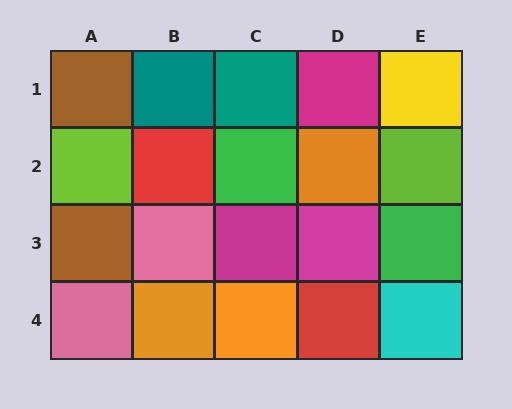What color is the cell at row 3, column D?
Magenta.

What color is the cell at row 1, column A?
Brown.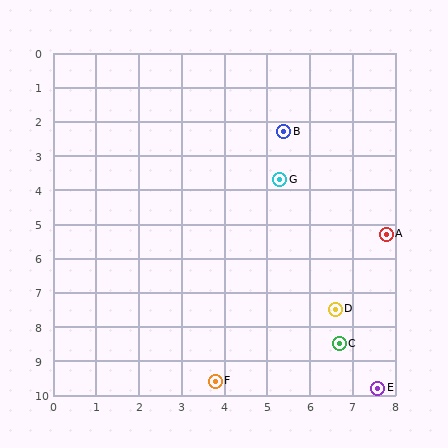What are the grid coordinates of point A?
Point A is at approximately (7.8, 5.3).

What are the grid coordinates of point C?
Point C is at approximately (6.7, 8.5).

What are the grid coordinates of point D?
Point D is at approximately (6.6, 7.5).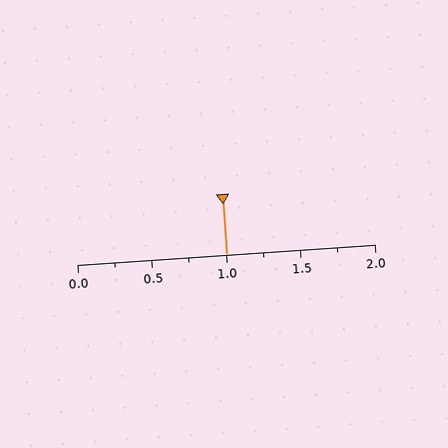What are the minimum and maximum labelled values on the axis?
The axis runs from 0.0 to 2.0.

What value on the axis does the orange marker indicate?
The marker indicates approximately 1.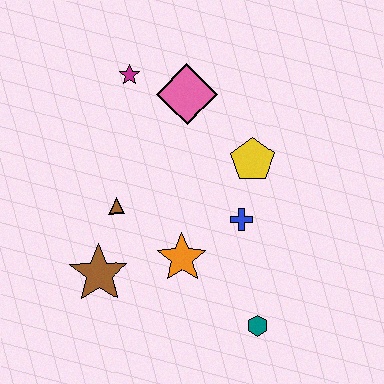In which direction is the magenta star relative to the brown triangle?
The magenta star is above the brown triangle.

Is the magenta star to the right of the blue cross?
No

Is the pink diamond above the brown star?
Yes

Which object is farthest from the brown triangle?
The teal hexagon is farthest from the brown triangle.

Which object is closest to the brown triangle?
The brown star is closest to the brown triangle.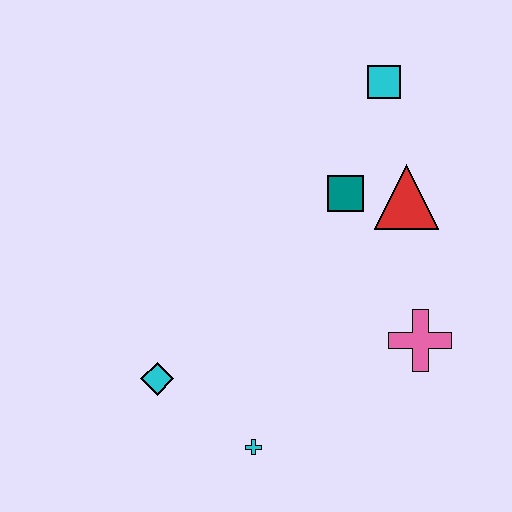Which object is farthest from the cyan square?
The cyan cross is farthest from the cyan square.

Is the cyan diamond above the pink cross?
No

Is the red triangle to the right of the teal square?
Yes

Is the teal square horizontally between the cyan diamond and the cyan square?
Yes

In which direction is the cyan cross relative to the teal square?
The cyan cross is below the teal square.